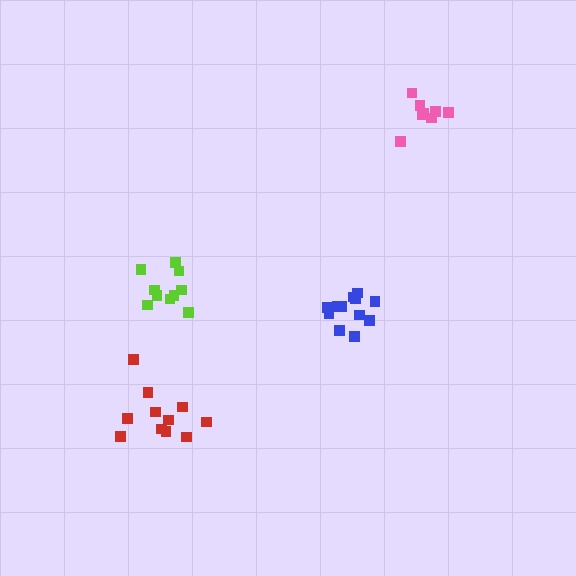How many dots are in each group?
Group 1: 10 dots, Group 2: 11 dots, Group 3: 12 dots, Group 4: 8 dots (41 total).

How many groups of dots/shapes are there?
There are 4 groups.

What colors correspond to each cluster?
The clusters are colored: lime, red, blue, pink.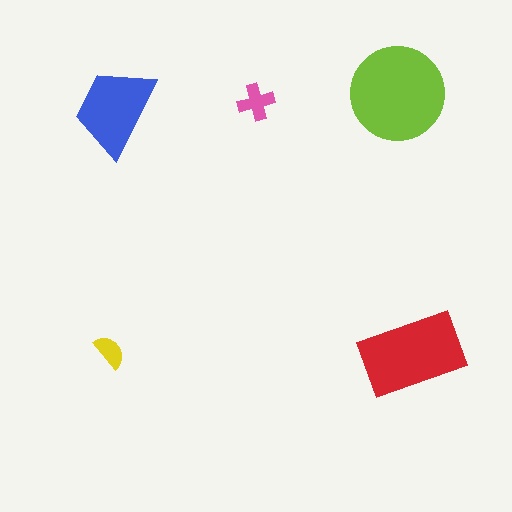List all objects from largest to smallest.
The lime circle, the red rectangle, the blue trapezoid, the pink cross, the yellow semicircle.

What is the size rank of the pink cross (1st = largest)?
4th.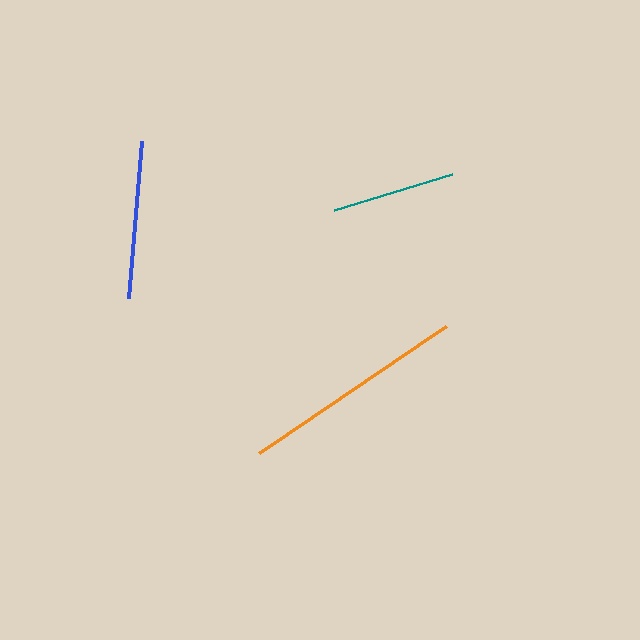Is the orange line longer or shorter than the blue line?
The orange line is longer than the blue line.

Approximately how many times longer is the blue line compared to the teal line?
The blue line is approximately 1.3 times the length of the teal line.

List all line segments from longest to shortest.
From longest to shortest: orange, blue, teal.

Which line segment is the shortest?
The teal line is the shortest at approximately 123 pixels.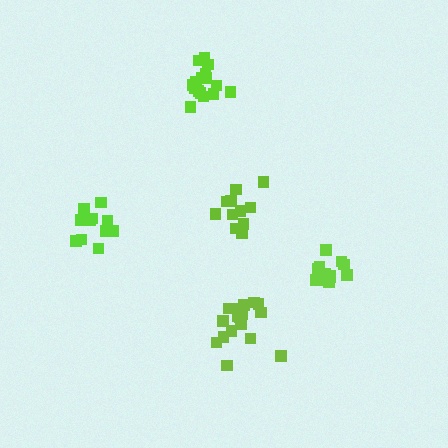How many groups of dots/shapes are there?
There are 5 groups.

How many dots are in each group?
Group 1: 14 dots, Group 2: 11 dots, Group 3: 17 dots, Group 4: 17 dots, Group 5: 11 dots (70 total).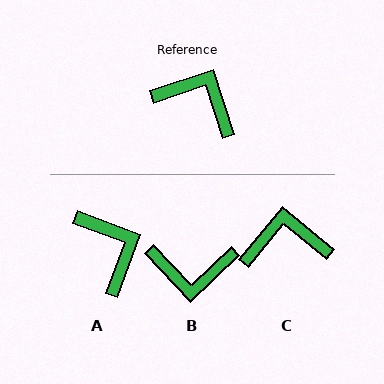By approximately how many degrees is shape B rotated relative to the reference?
Approximately 155 degrees clockwise.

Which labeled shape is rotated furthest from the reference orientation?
B, about 155 degrees away.